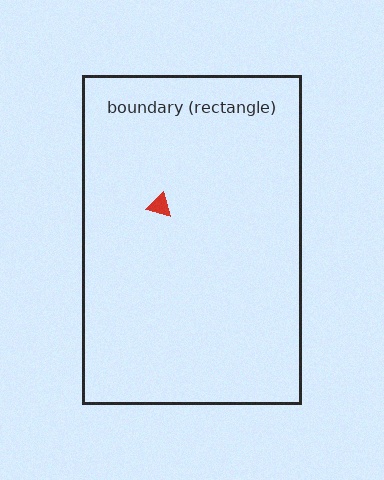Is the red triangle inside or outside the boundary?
Inside.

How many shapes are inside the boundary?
1 inside, 0 outside.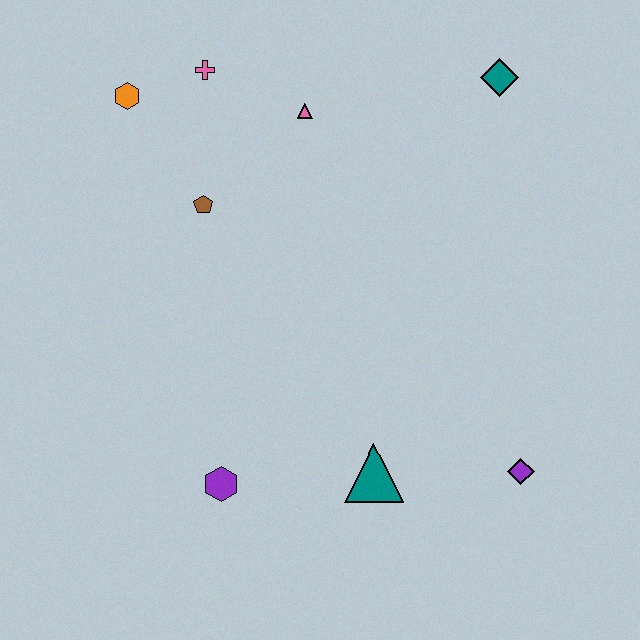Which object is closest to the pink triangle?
The pink cross is closest to the pink triangle.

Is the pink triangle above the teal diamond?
No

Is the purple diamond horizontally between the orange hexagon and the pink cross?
No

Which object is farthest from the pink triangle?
The purple diamond is farthest from the pink triangle.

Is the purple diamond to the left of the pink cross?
No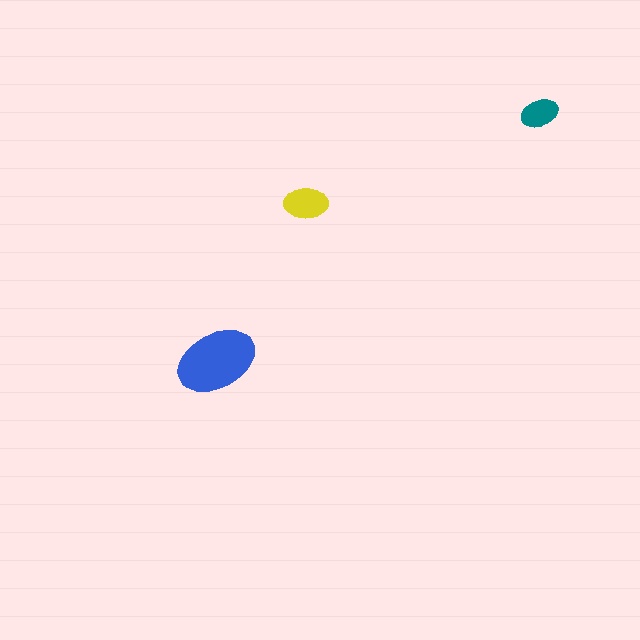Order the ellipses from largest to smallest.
the blue one, the yellow one, the teal one.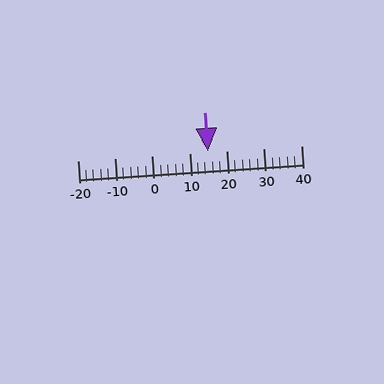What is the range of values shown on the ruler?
The ruler shows values from -20 to 40.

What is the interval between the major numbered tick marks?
The major tick marks are spaced 10 units apart.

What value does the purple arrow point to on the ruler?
The purple arrow points to approximately 15.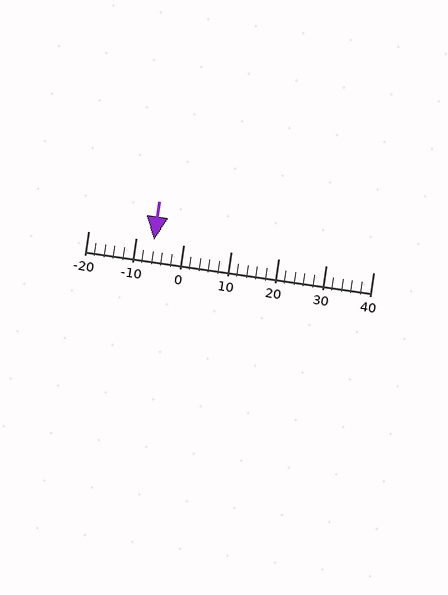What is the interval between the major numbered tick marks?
The major tick marks are spaced 10 units apart.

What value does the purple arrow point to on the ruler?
The purple arrow points to approximately -6.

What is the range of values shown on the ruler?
The ruler shows values from -20 to 40.